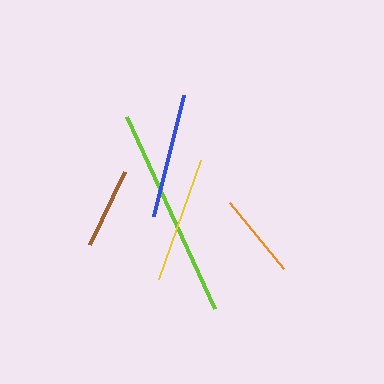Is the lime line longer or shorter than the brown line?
The lime line is longer than the brown line.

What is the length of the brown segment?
The brown segment is approximately 81 pixels long.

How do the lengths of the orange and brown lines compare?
The orange and brown lines are approximately the same length.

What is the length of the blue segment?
The blue segment is approximately 125 pixels long.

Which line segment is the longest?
The lime line is the longest at approximately 212 pixels.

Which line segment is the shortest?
The brown line is the shortest at approximately 81 pixels.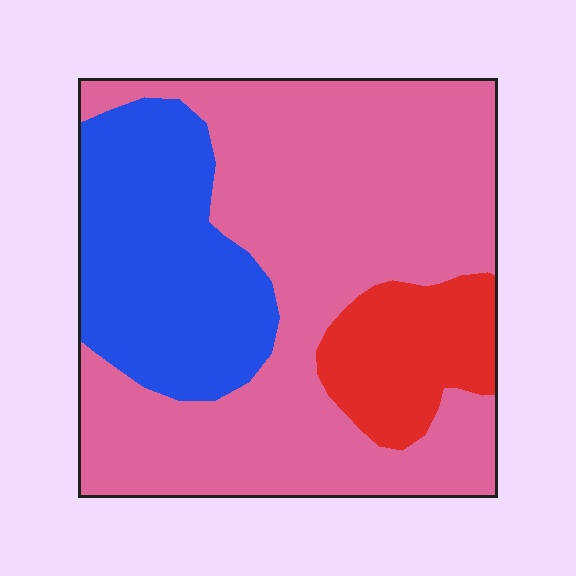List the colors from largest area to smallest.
From largest to smallest: pink, blue, red.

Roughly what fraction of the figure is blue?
Blue takes up about one quarter (1/4) of the figure.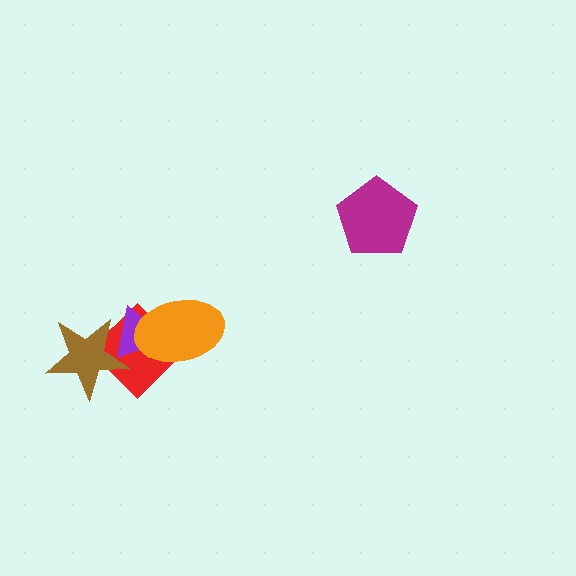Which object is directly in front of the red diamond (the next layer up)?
The purple triangle is directly in front of the red diamond.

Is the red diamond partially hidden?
Yes, it is partially covered by another shape.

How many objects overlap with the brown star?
2 objects overlap with the brown star.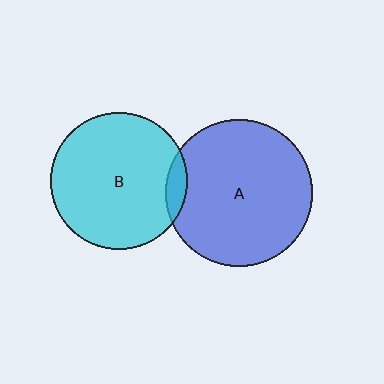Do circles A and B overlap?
Yes.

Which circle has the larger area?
Circle A (blue).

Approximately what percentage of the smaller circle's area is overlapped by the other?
Approximately 5%.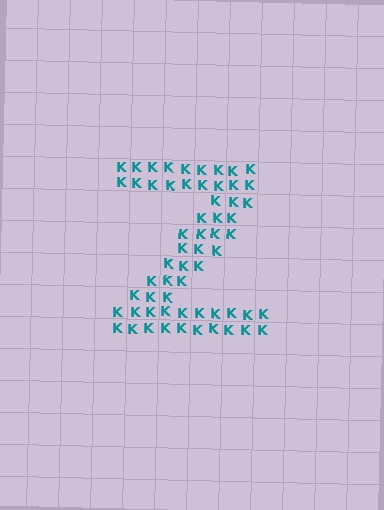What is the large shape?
The large shape is the letter Z.